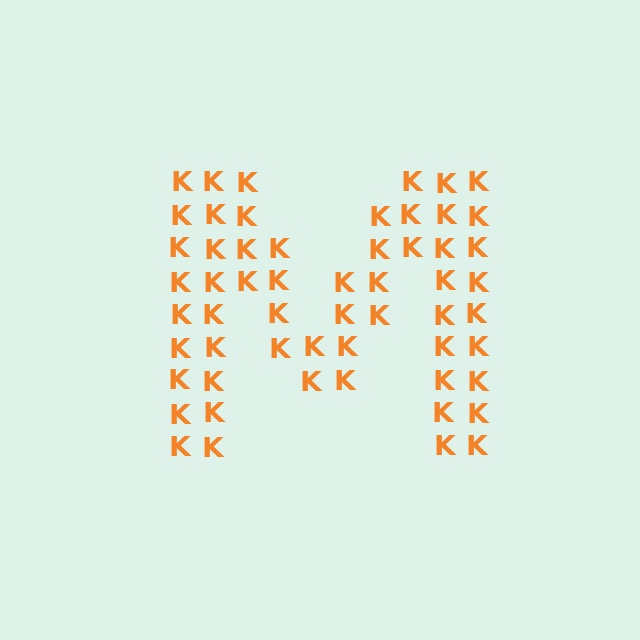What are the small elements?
The small elements are letter K's.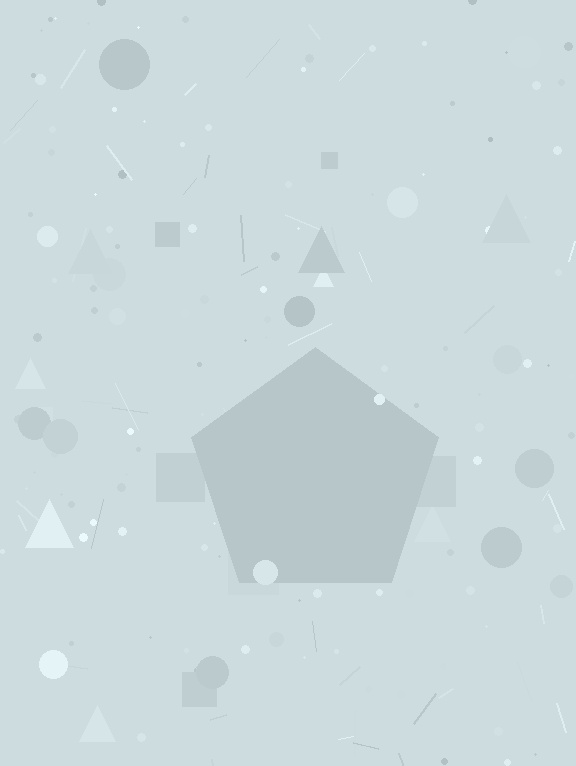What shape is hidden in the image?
A pentagon is hidden in the image.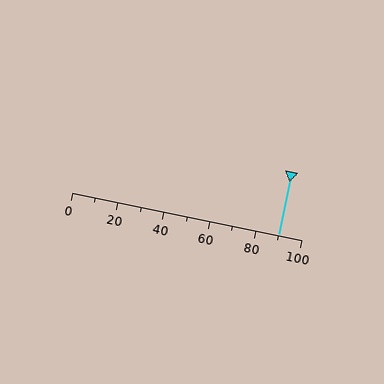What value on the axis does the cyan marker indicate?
The marker indicates approximately 90.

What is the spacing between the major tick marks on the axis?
The major ticks are spaced 20 apart.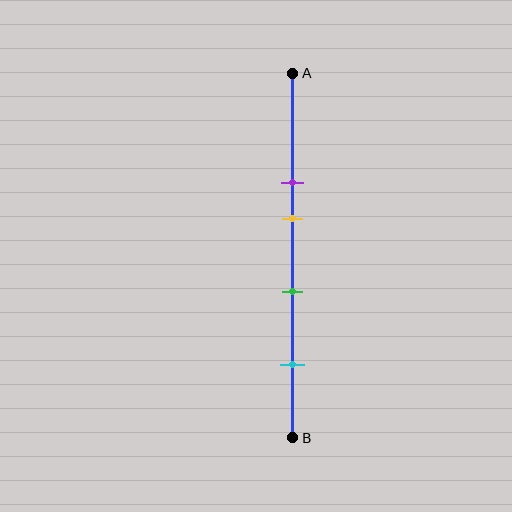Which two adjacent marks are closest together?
The purple and yellow marks are the closest adjacent pair.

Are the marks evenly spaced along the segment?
No, the marks are not evenly spaced.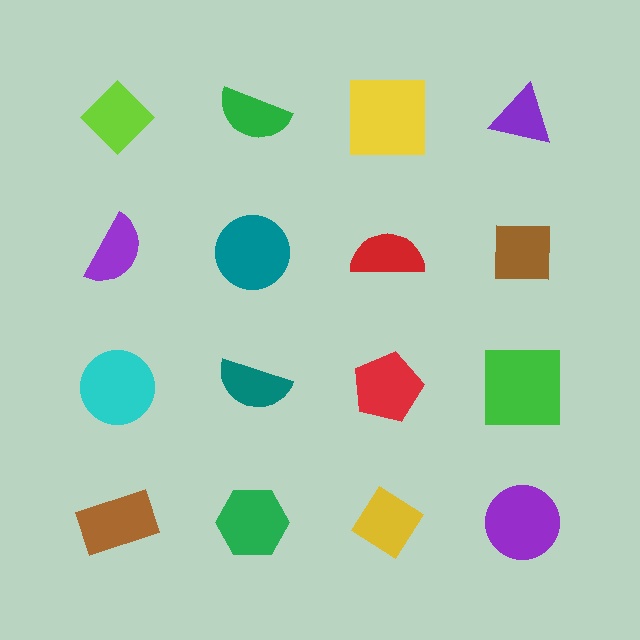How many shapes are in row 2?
4 shapes.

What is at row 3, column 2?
A teal semicircle.